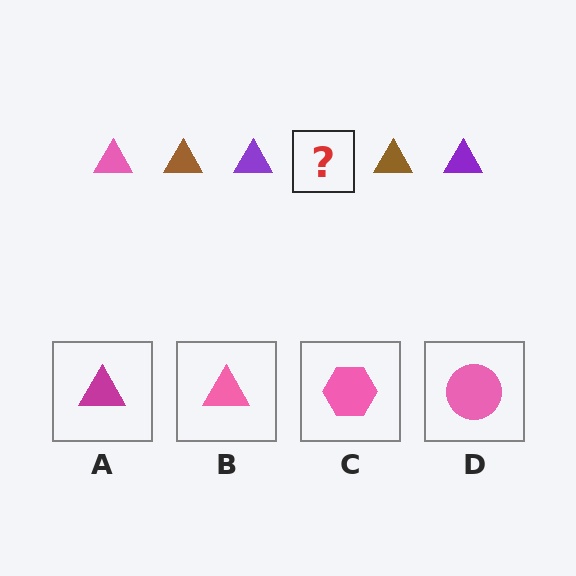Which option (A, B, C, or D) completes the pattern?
B.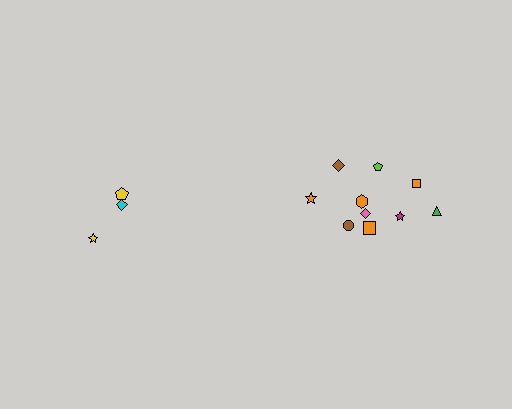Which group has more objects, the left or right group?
The right group.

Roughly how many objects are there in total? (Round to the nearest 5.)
Roughly 15 objects in total.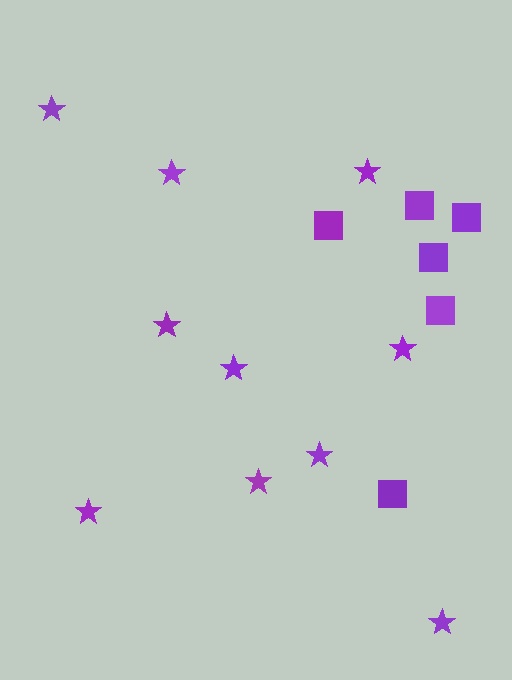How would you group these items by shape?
There are 2 groups: one group of stars (10) and one group of squares (6).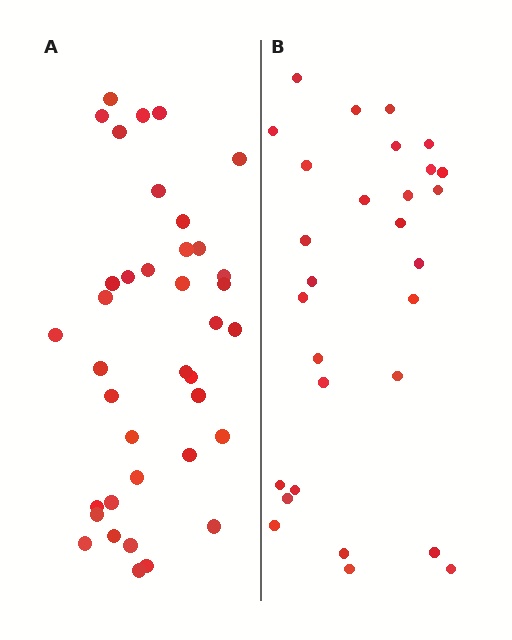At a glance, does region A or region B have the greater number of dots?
Region A (the left region) has more dots.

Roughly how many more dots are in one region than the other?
Region A has roughly 8 or so more dots than region B.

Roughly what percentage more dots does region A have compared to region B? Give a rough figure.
About 30% more.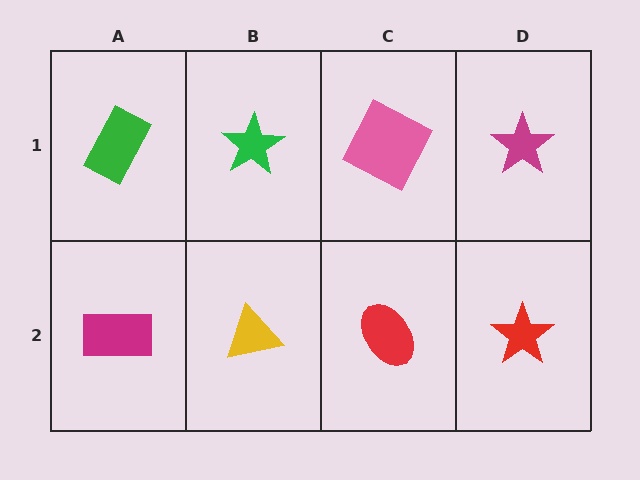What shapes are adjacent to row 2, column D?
A magenta star (row 1, column D), a red ellipse (row 2, column C).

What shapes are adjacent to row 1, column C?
A red ellipse (row 2, column C), a green star (row 1, column B), a magenta star (row 1, column D).